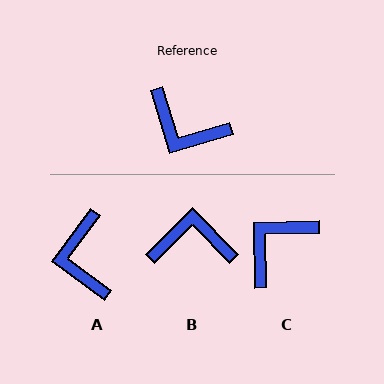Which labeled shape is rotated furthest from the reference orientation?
B, about 152 degrees away.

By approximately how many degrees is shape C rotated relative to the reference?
Approximately 106 degrees clockwise.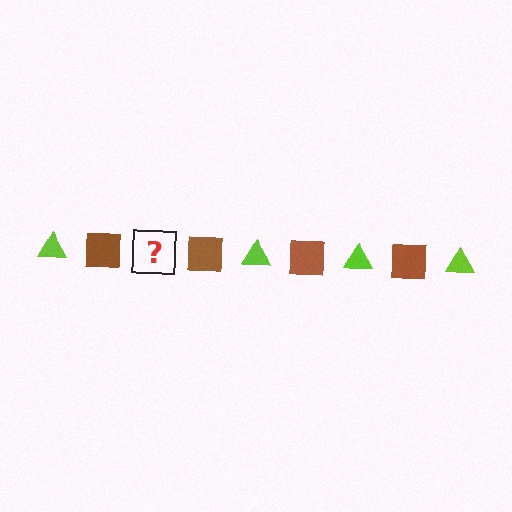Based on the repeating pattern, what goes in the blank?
The blank should be a lime triangle.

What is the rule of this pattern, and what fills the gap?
The rule is that the pattern alternates between lime triangle and brown square. The gap should be filled with a lime triangle.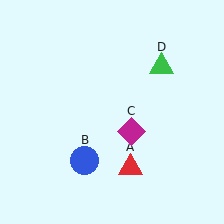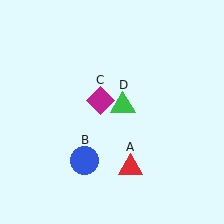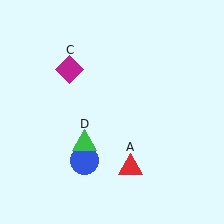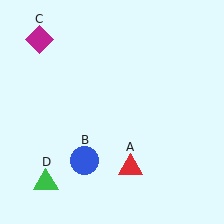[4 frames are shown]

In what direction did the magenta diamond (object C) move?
The magenta diamond (object C) moved up and to the left.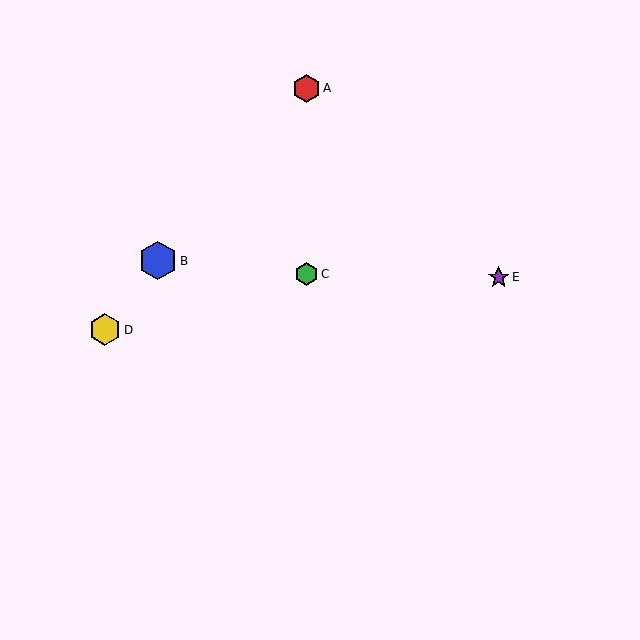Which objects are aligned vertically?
Objects A, C are aligned vertically.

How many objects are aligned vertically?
2 objects (A, C) are aligned vertically.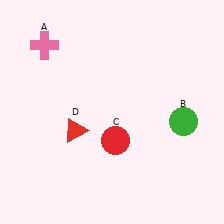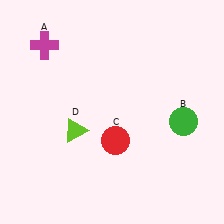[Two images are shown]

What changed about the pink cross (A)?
In Image 1, A is pink. In Image 2, it changed to magenta.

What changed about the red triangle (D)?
In Image 1, D is red. In Image 2, it changed to lime.